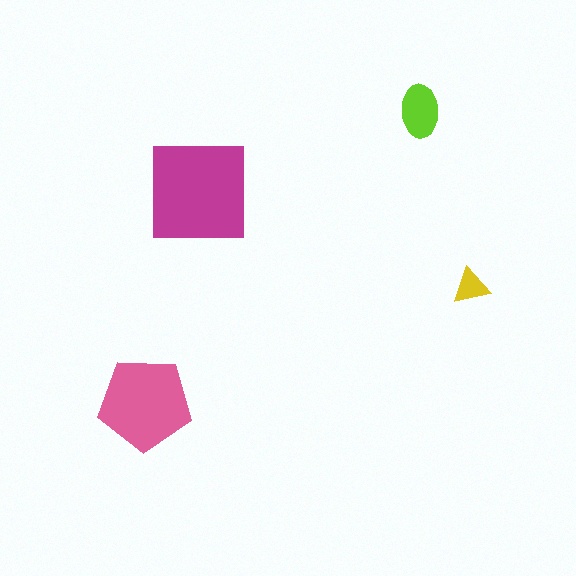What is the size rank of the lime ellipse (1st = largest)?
3rd.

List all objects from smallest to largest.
The yellow triangle, the lime ellipse, the pink pentagon, the magenta square.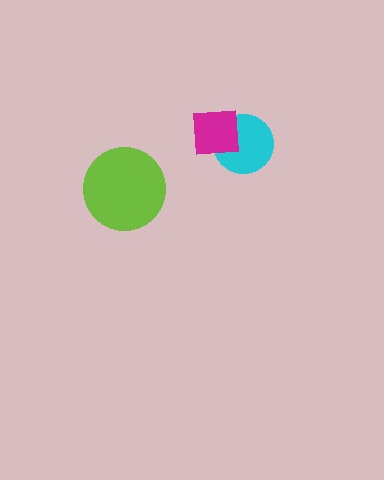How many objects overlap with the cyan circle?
1 object overlaps with the cyan circle.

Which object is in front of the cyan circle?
The magenta square is in front of the cyan circle.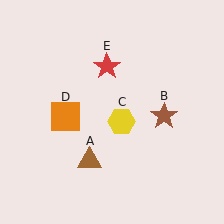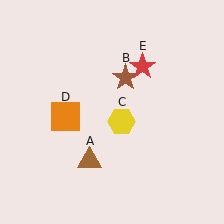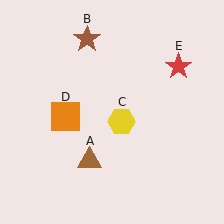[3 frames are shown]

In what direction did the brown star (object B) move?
The brown star (object B) moved up and to the left.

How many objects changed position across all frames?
2 objects changed position: brown star (object B), red star (object E).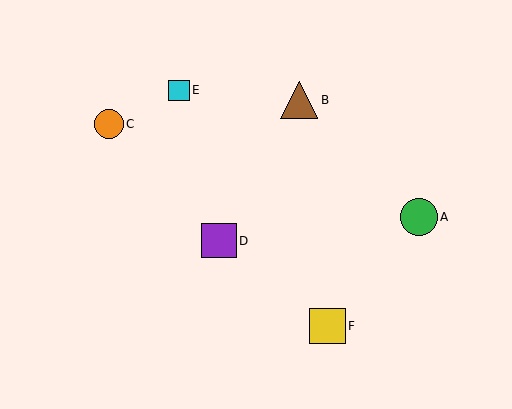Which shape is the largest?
The brown triangle (labeled B) is the largest.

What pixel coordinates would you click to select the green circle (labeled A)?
Click at (419, 217) to select the green circle A.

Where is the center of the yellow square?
The center of the yellow square is at (327, 326).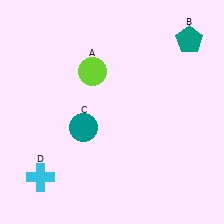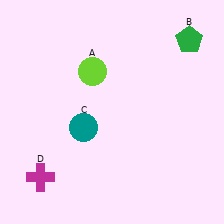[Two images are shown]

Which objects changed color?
B changed from teal to green. D changed from cyan to magenta.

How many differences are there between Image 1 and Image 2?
There are 2 differences between the two images.